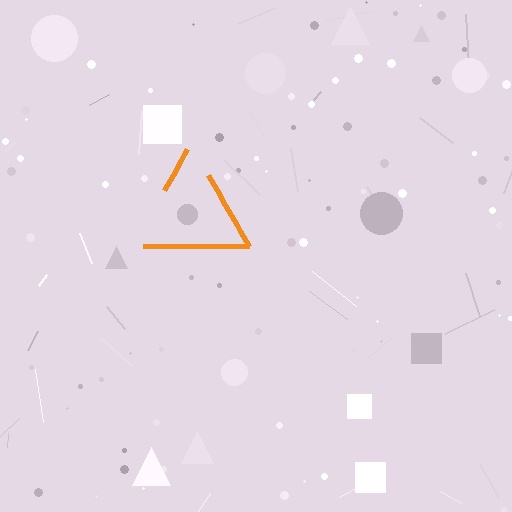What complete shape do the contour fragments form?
The contour fragments form a triangle.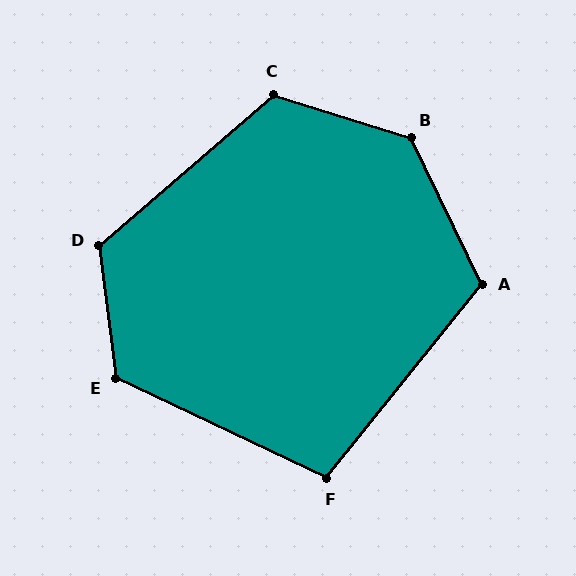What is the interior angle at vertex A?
Approximately 115 degrees (obtuse).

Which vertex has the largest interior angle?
B, at approximately 133 degrees.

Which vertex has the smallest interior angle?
F, at approximately 103 degrees.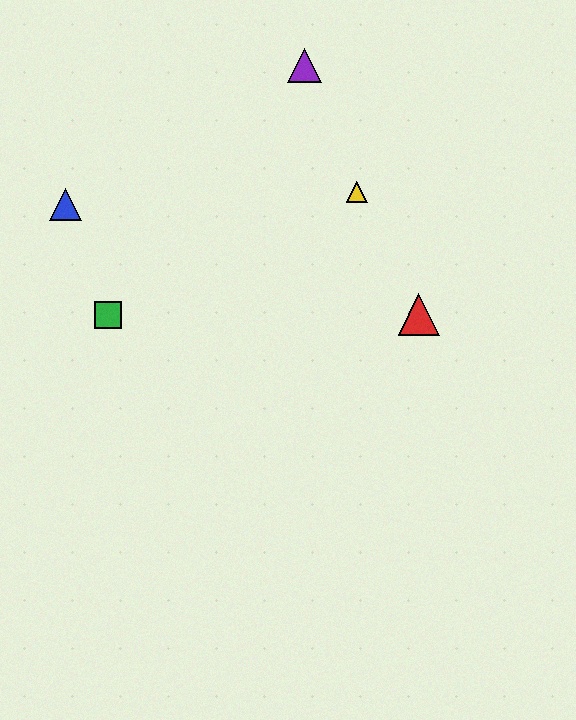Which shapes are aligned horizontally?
The red triangle, the green square are aligned horizontally.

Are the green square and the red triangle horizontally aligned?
Yes, both are at y≈315.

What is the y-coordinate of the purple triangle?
The purple triangle is at y≈65.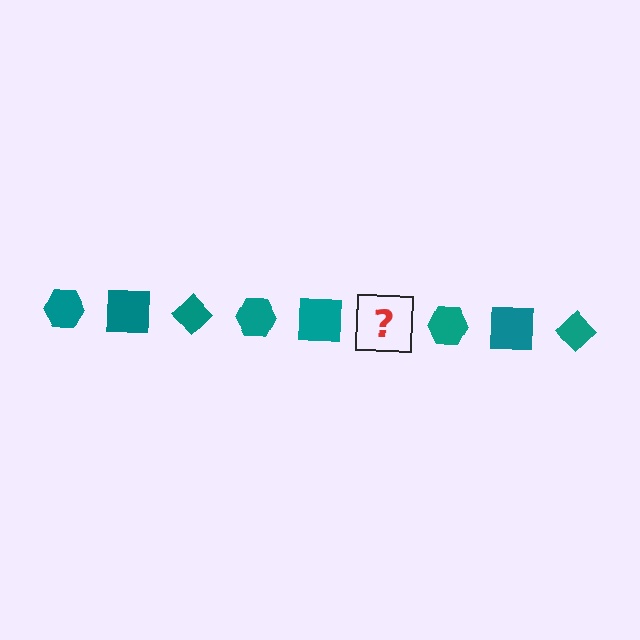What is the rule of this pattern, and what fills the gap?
The rule is that the pattern cycles through hexagon, square, diamond shapes in teal. The gap should be filled with a teal diamond.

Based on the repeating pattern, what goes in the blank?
The blank should be a teal diamond.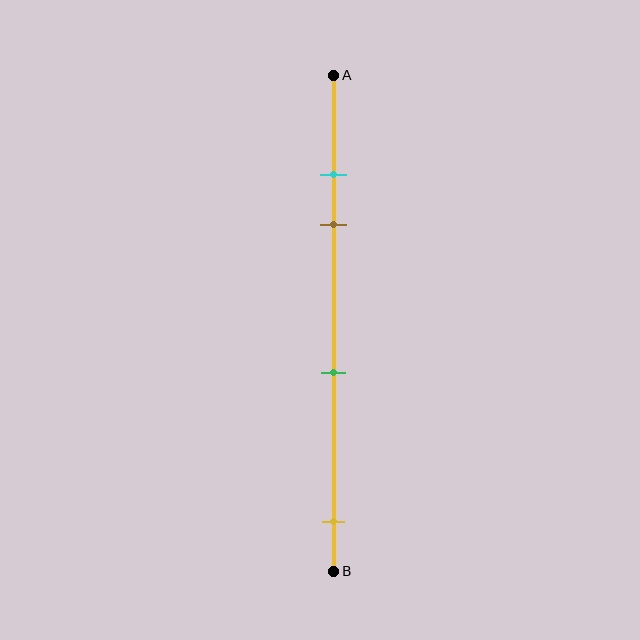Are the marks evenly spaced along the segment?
No, the marks are not evenly spaced.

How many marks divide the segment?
There are 4 marks dividing the segment.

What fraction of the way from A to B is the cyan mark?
The cyan mark is approximately 20% (0.2) of the way from A to B.